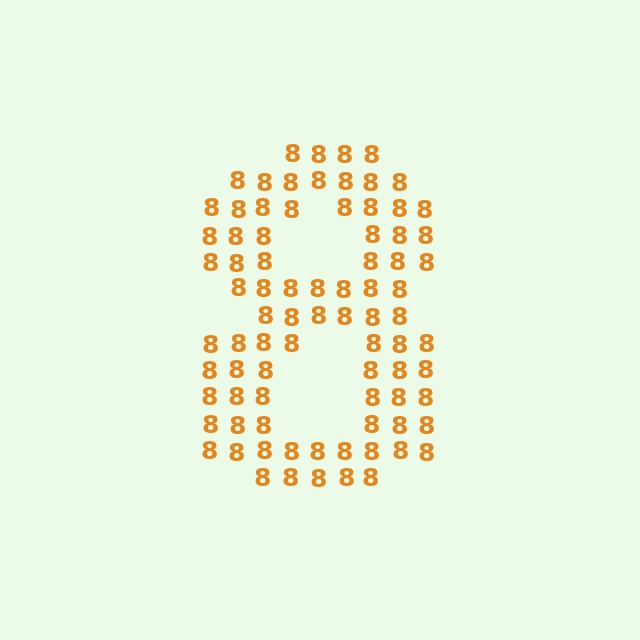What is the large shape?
The large shape is the digit 8.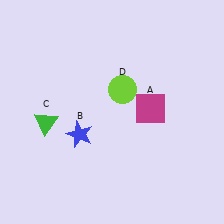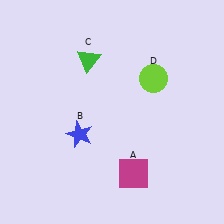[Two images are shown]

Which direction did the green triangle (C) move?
The green triangle (C) moved up.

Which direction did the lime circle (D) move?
The lime circle (D) moved right.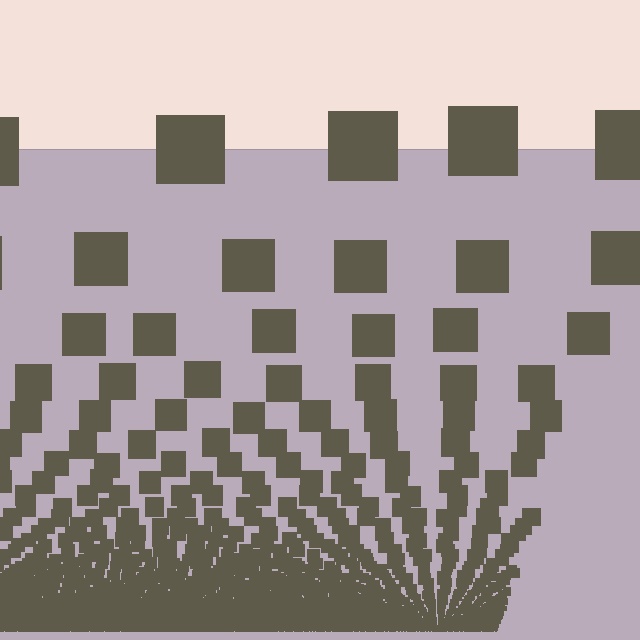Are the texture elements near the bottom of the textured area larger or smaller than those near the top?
Smaller. The gradient is inverted — elements near the bottom are smaller and denser.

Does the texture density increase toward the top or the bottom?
Density increases toward the bottom.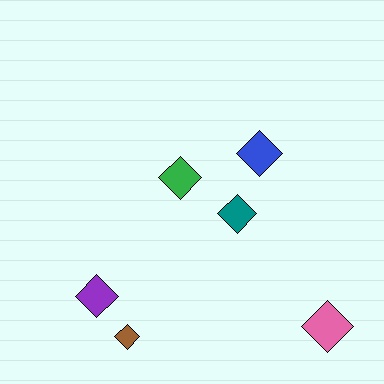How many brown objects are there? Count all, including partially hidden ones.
There is 1 brown object.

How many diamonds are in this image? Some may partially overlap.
There are 6 diamonds.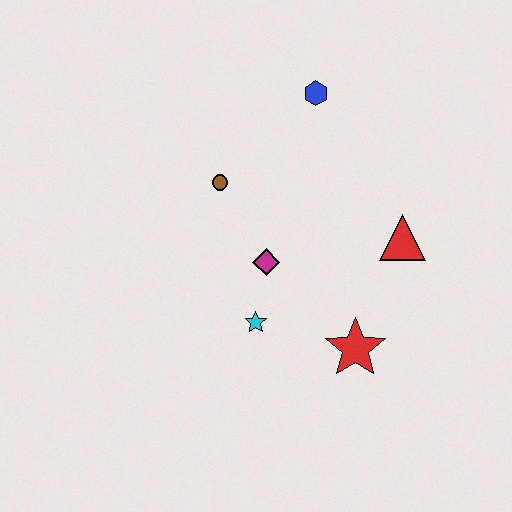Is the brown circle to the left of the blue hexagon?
Yes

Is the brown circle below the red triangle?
No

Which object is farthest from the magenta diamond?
The blue hexagon is farthest from the magenta diamond.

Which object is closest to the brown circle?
The magenta diamond is closest to the brown circle.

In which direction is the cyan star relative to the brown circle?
The cyan star is below the brown circle.